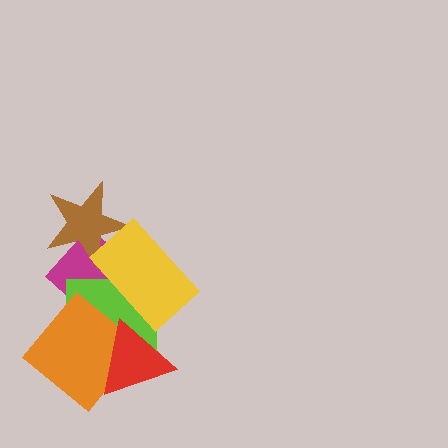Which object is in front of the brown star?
The yellow rectangle is in front of the brown star.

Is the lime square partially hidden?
Yes, it is partially covered by another shape.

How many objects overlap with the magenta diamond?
4 objects overlap with the magenta diamond.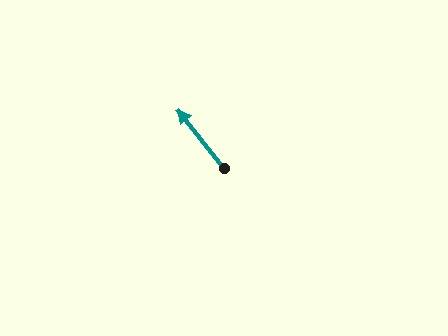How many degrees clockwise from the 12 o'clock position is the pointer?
Approximately 322 degrees.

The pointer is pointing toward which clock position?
Roughly 11 o'clock.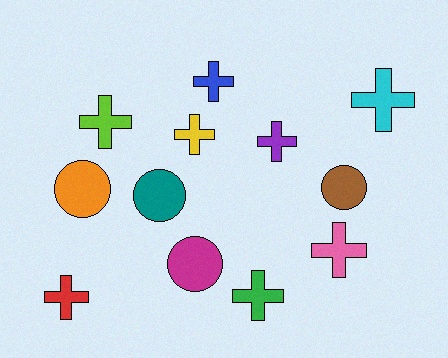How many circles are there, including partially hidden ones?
There are 4 circles.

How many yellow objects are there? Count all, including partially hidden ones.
There is 1 yellow object.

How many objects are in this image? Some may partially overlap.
There are 12 objects.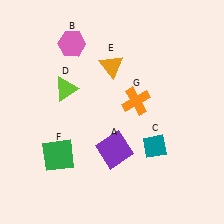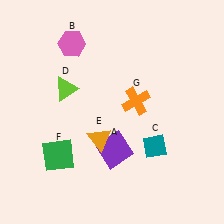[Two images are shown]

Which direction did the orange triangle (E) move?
The orange triangle (E) moved down.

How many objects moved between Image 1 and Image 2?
1 object moved between the two images.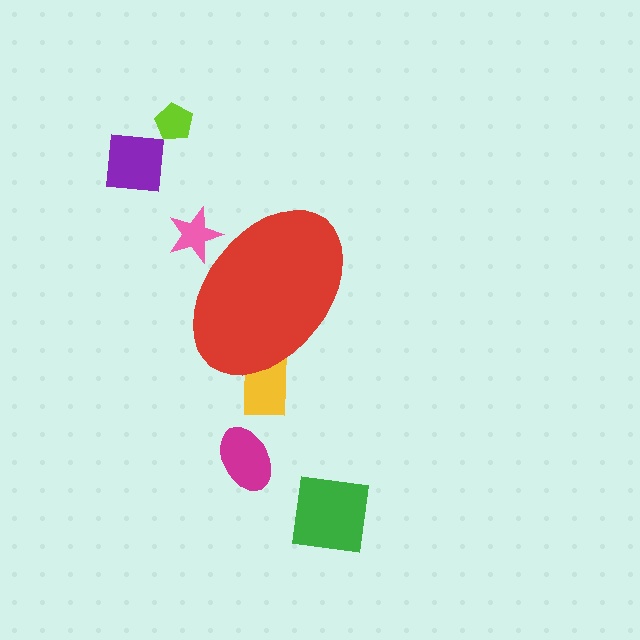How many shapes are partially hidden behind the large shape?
2 shapes are partially hidden.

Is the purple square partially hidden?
No, the purple square is fully visible.